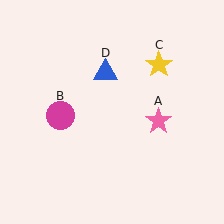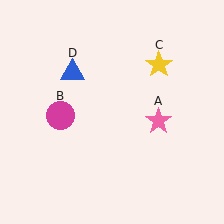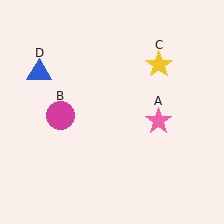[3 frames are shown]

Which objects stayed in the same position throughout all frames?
Pink star (object A) and magenta circle (object B) and yellow star (object C) remained stationary.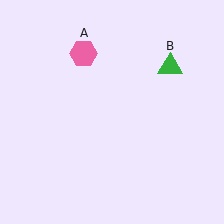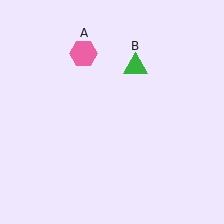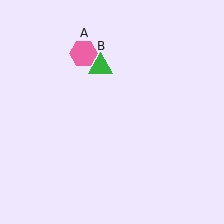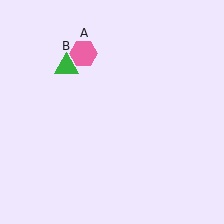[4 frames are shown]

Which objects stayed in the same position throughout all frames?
Pink hexagon (object A) remained stationary.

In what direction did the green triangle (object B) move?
The green triangle (object B) moved left.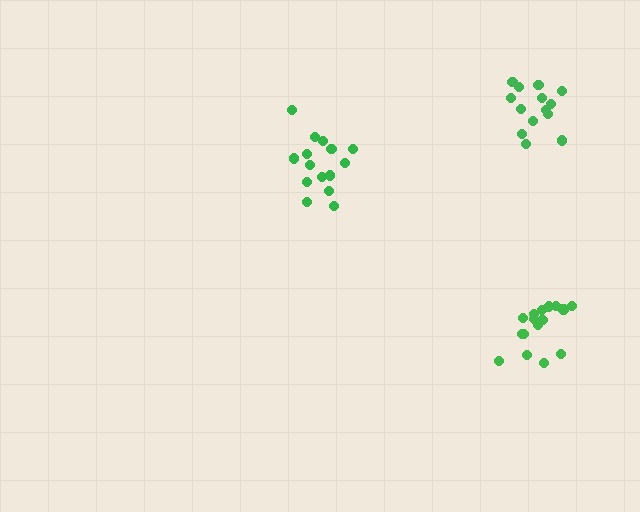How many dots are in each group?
Group 1: 16 dots, Group 2: 14 dots, Group 3: 15 dots (45 total).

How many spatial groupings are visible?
There are 3 spatial groupings.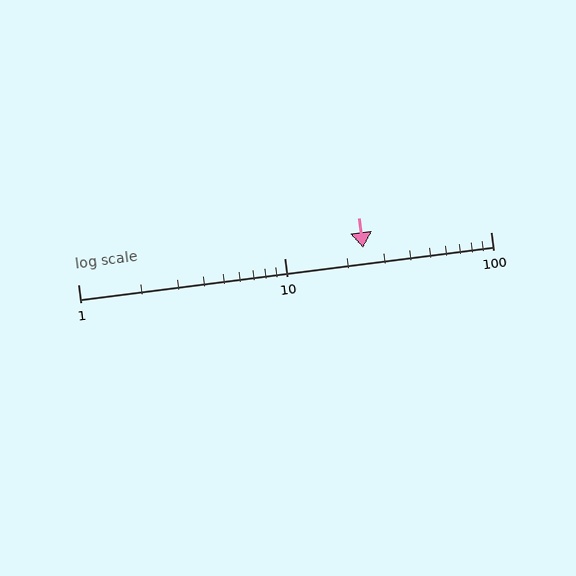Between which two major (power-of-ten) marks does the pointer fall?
The pointer is between 10 and 100.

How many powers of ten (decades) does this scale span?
The scale spans 2 decades, from 1 to 100.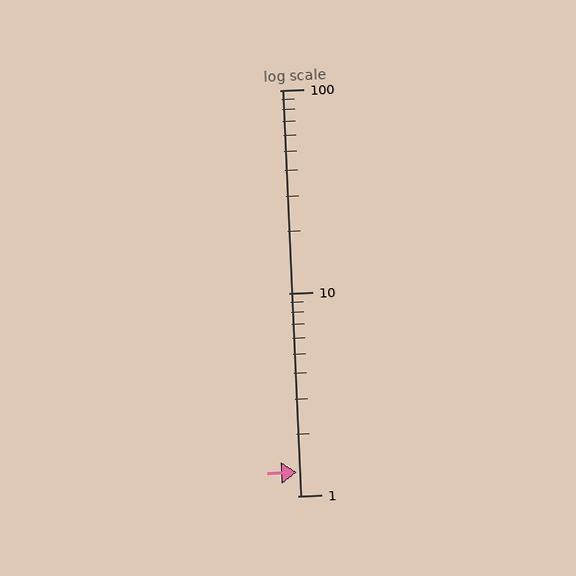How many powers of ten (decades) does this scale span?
The scale spans 2 decades, from 1 to 100.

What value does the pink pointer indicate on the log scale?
The pointer indicates approximately 1.3.